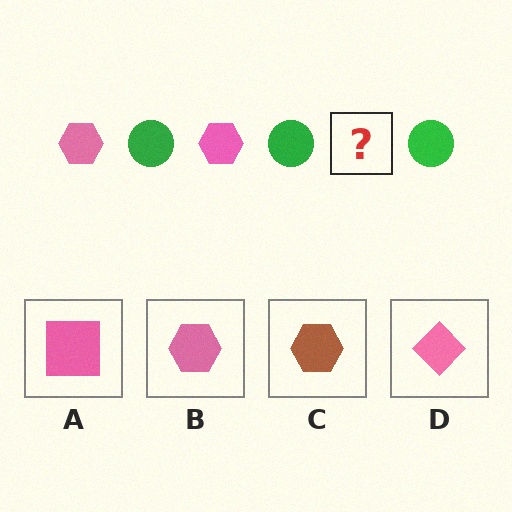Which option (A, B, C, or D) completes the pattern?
B.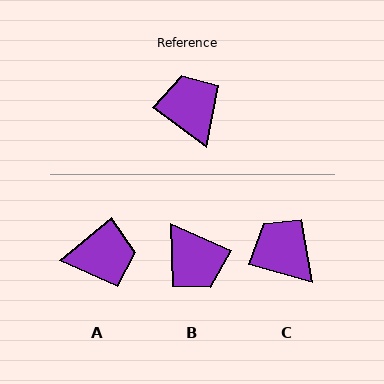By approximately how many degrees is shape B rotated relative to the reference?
Approximately 167 degrees clockwise.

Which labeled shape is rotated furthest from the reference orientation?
B, about 167 degrees away.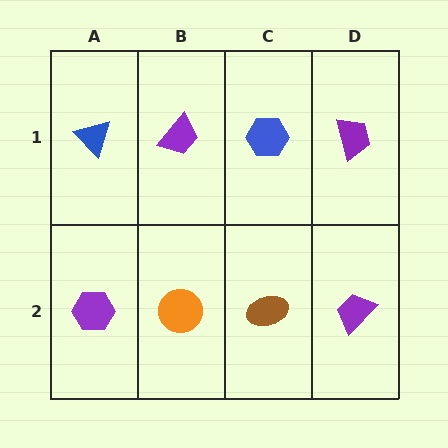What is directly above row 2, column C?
A blue hexagon.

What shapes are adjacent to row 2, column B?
A purple trapezoid (row 1, column B), a purple hexagon (row 2, column A), a brown ellipse (row 2, column C).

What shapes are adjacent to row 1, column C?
A brown ellipse (row 2, column C), a purple trapezoid (row 1, column B), a purple trapezoid (row 1, column D).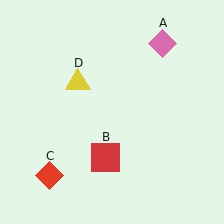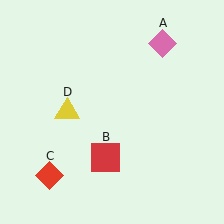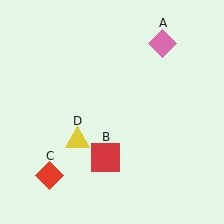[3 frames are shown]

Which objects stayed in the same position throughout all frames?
Pink diamond (object A) and red square (object B) and red diamond (object C) remained stationary.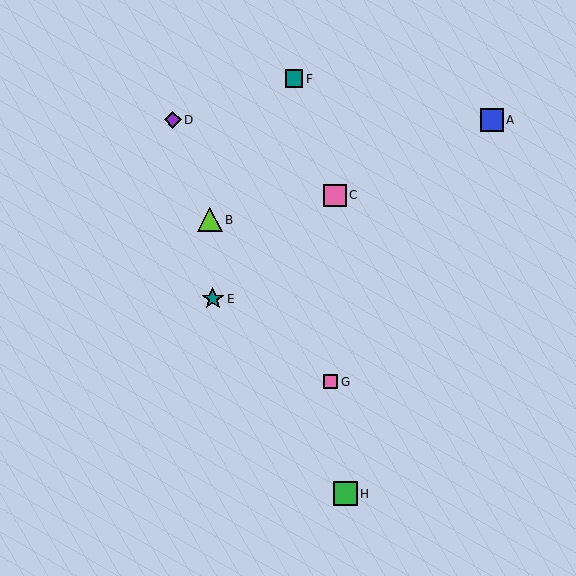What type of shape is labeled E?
Shape E is a teal star.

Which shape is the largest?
The lime triangle (labeled B) is the largest.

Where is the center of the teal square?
The center of the teal square is at (294, 79).